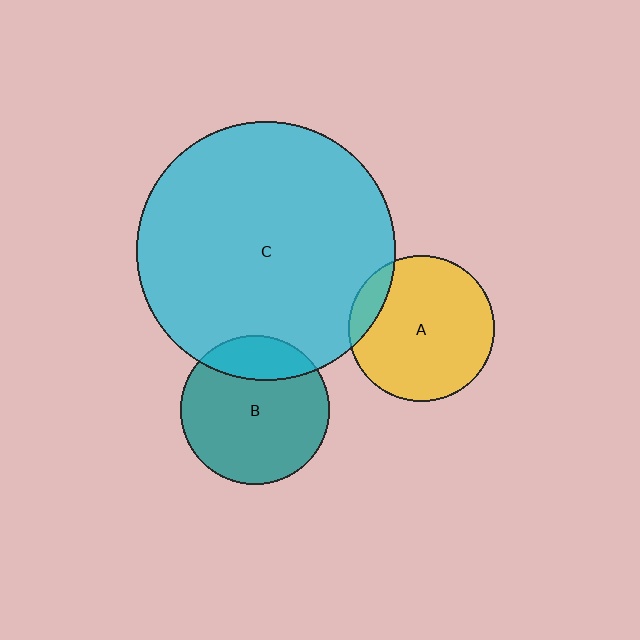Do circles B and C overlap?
Yes.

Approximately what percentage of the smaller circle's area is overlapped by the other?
Approximately 20%.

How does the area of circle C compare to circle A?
Approximately 3.1 times.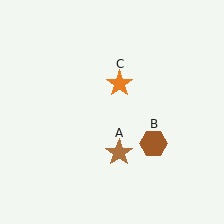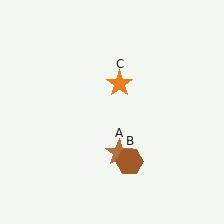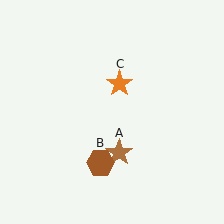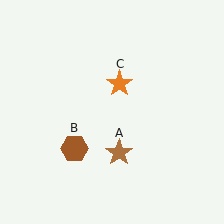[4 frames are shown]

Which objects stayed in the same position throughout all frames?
Brown star (object A) and orange star (object C) remained stationary.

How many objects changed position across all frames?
1 object changed position: brown hexagon (object B).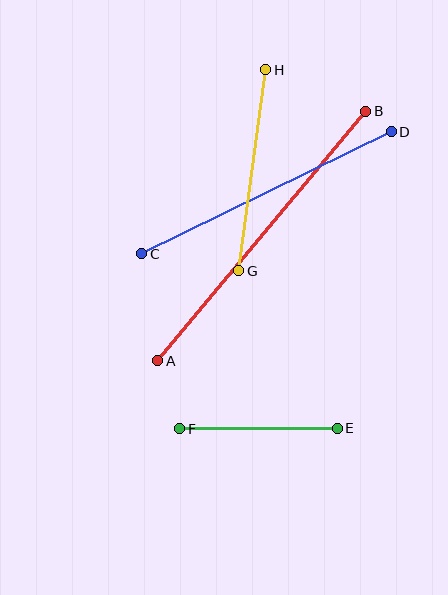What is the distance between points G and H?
The distance is approximately 203 pixels.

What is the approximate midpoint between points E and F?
The midpoint is at approximately (258, 428) pixels.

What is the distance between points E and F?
The distance is approximately 158 pixels.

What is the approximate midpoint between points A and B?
The midpoint is at approximately (262, 236) pixels.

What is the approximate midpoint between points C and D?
The midpoint is at approximately (266, 193) pixels.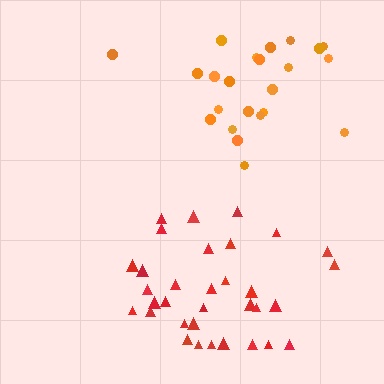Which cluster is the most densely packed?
Orange.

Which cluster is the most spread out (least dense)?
Red.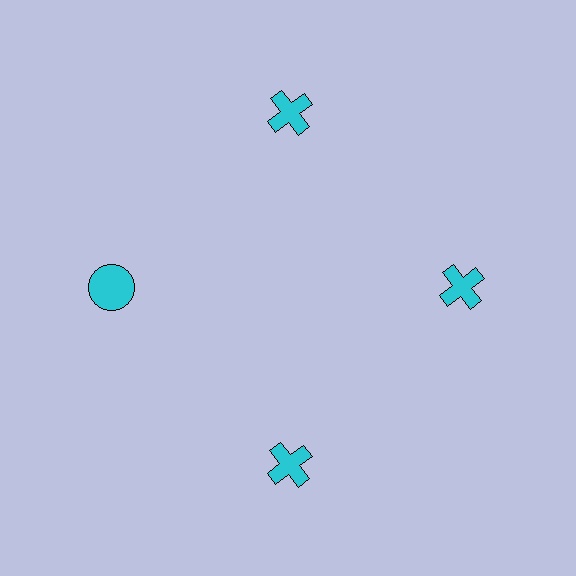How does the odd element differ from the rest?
It has a different shape: circle instead of cross.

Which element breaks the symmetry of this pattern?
The cyan circle at roughly the 9 o'clock position breaks the symmetry. All other shapes are cyan crosses.